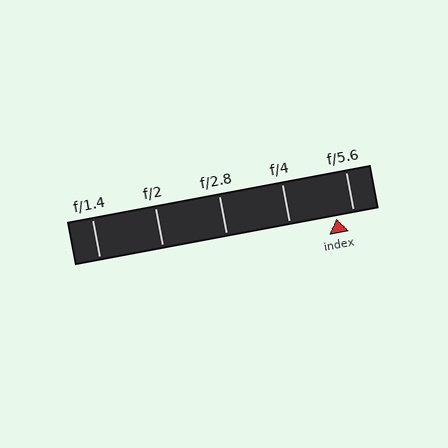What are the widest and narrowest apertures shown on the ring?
The widest aperture shown is f/1.4 and the narrowest is f/5.6.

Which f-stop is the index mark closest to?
The index mark is closest to f/5.6.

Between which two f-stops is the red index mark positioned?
The index mark is between f/4 and f/5.6.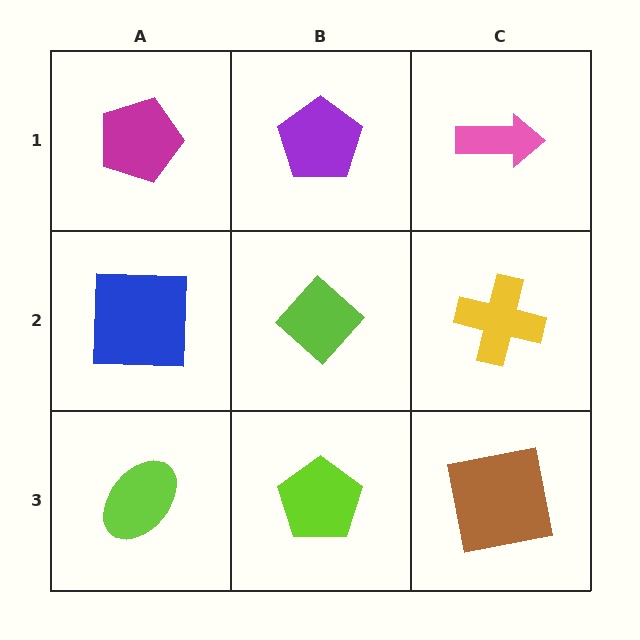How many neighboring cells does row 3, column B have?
3.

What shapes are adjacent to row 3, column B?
A lime diamond (row 2, column B), a lime ellipse (row 3, column A), a brown square (row 3, column C).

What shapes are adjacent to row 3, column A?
A blue square (row 2, column A), a lime pentagon (row 3, column B).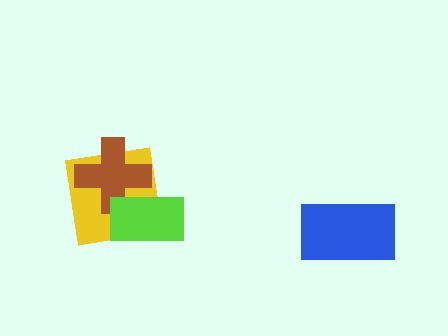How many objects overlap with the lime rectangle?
2 objects overlap with the lime rectangle.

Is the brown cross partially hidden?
Yes, it is partially covered by another shape.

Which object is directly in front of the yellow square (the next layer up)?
The brown cross is directly in front of the yellow square.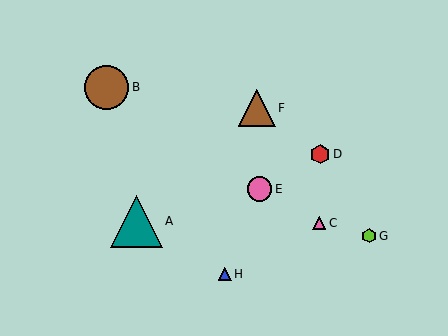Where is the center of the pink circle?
The center of the pink circle is at (260, 189).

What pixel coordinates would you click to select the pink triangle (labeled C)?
Click at (319, 223) to select the pink triangle C.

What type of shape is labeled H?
Shape H is a blue triangle.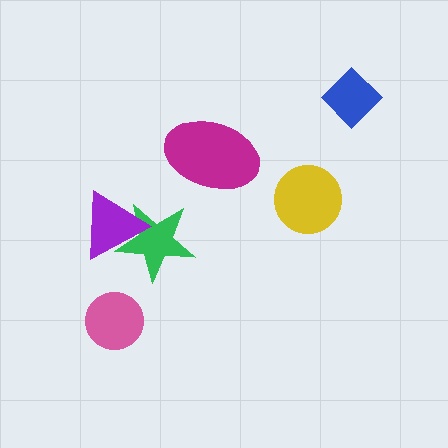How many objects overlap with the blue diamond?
0 objects overlap with the blue diamond.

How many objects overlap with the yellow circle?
0 objects overlap with the yellow circle.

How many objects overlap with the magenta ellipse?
0 objects overlap with the magenta ellipse.